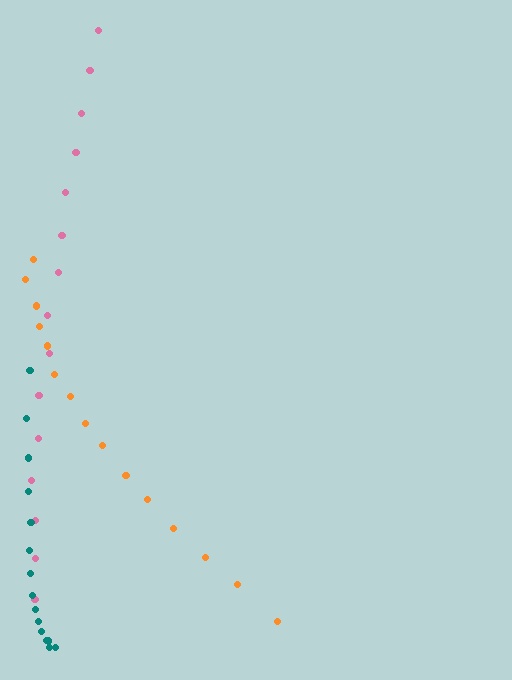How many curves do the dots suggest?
There are 3 distinct paths.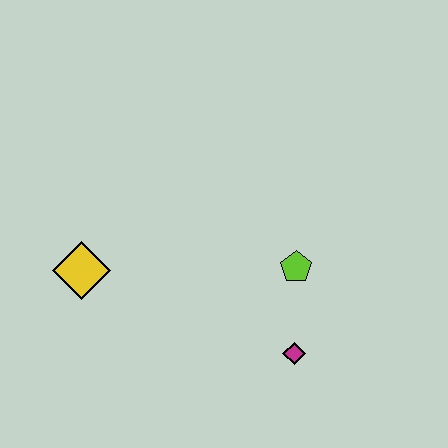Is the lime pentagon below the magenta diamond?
No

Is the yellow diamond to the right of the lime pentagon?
No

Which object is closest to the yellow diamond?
The lime pentagon is closest to the yellow diamond.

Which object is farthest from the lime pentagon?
The yellow diamond is farthest from the lime pentagon.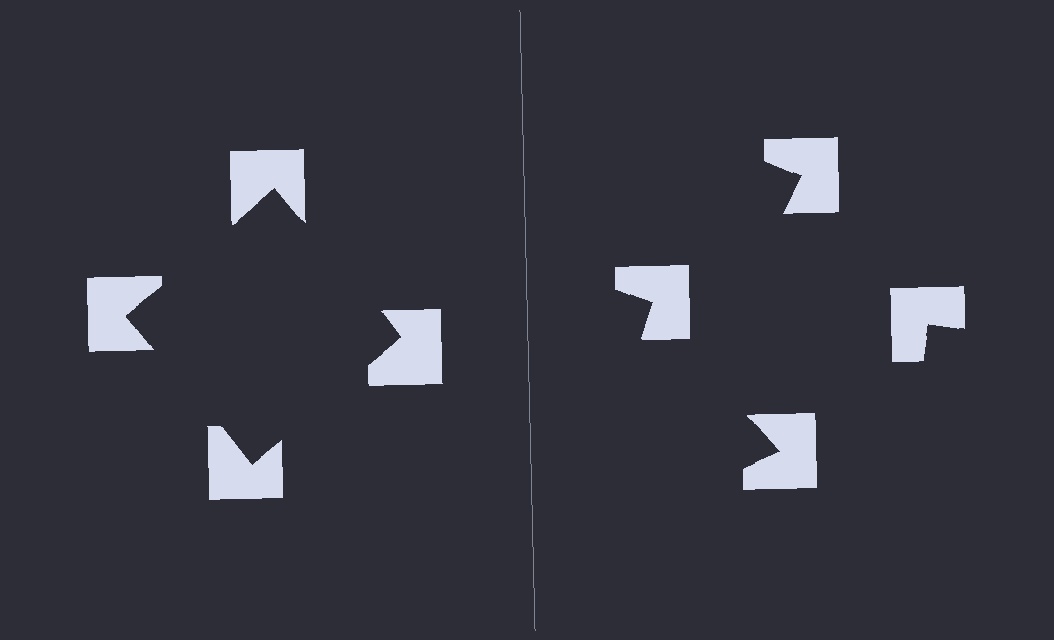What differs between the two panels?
The notched squares are positioned identically on both sides; only the wedge orientations differ. On the left they align to a square; on the right they are misaligned.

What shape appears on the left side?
An illusory square.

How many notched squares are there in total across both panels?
8 — 4 on each side.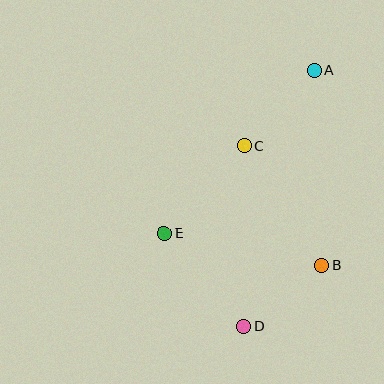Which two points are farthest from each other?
Points A and D are farthest from each other.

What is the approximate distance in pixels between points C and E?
The distance between C and E is approximately 119 pixels.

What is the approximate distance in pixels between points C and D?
The distance between C and D is approximately 180 pixels.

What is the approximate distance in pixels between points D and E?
The distance between D and E is approximately 122 pixels.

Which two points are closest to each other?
Points B and D are closest to each other.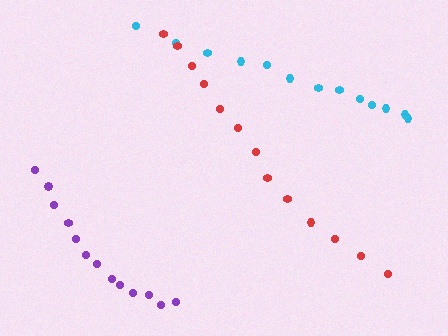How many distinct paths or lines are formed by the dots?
There are 3 distinct paths.